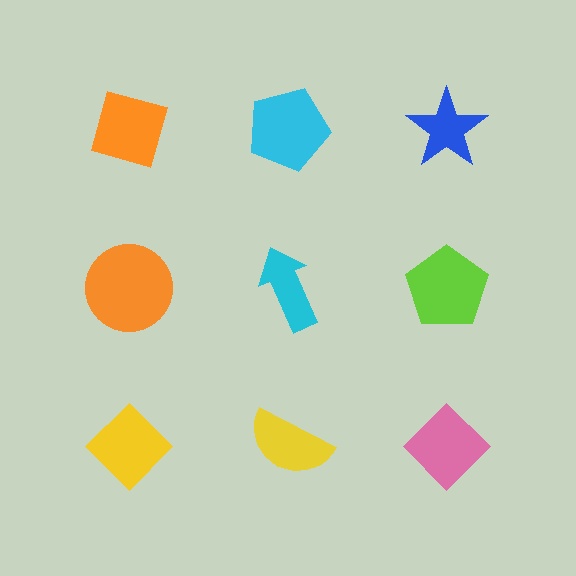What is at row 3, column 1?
A yellow diamond.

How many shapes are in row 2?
3 shapes.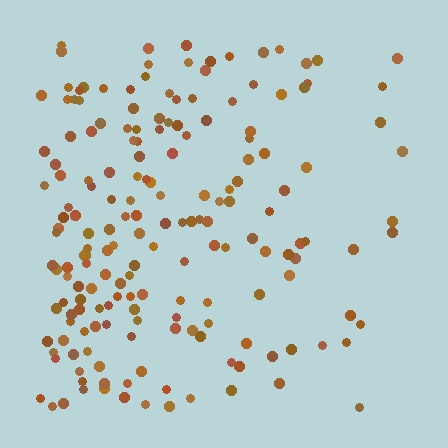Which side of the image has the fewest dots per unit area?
The right.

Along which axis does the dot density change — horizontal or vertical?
Horizontal.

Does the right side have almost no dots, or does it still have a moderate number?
Still a moderate number, just noticeably fewer than the left.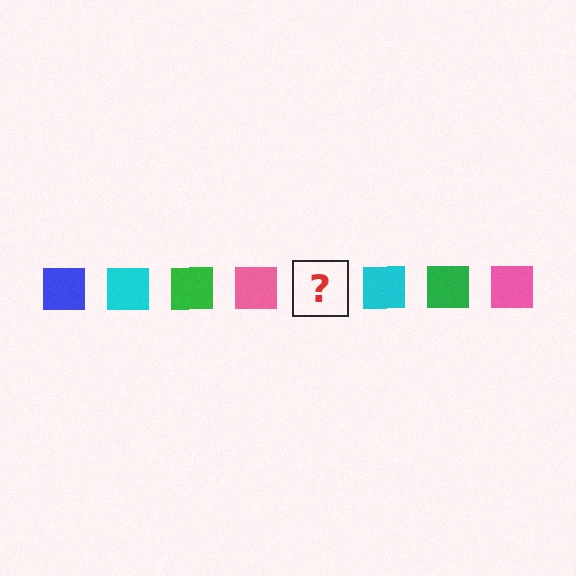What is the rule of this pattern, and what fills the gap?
The rule is that the pattern cycles through blue, cyan, green, pink squares. The gap should be filled with a blue square.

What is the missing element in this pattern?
The missing element is a blue square.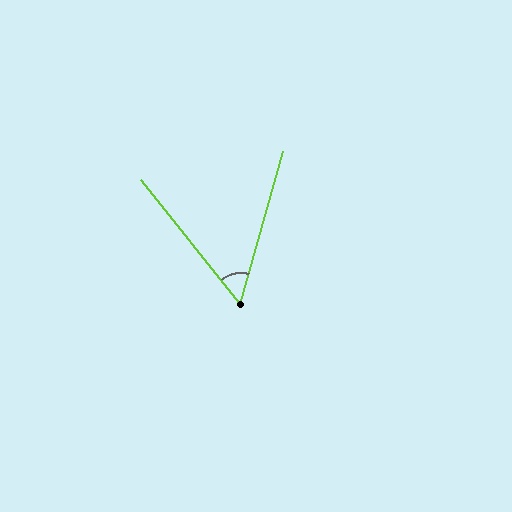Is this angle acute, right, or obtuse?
It is acute.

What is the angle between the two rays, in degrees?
Approximately 54 degrees.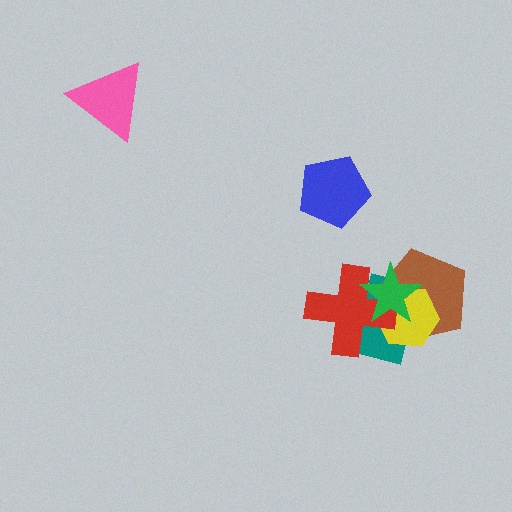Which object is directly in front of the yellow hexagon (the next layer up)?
The red cross is directly in front of the yellow hexagon.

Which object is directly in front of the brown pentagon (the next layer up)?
The yellow hexagon is directly in front of the brown pentagon.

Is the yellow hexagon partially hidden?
Yes, it is partially covered by another shape.